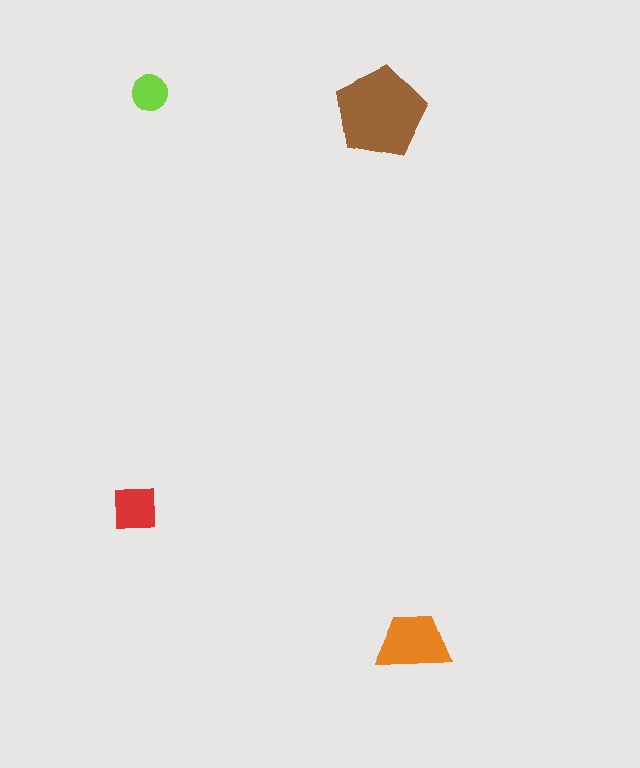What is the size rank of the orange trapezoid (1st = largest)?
2nd.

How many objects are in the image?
There are 4 objects in the image.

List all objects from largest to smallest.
The brown pentagon, the orange trapezoid, the red square, the lime circle.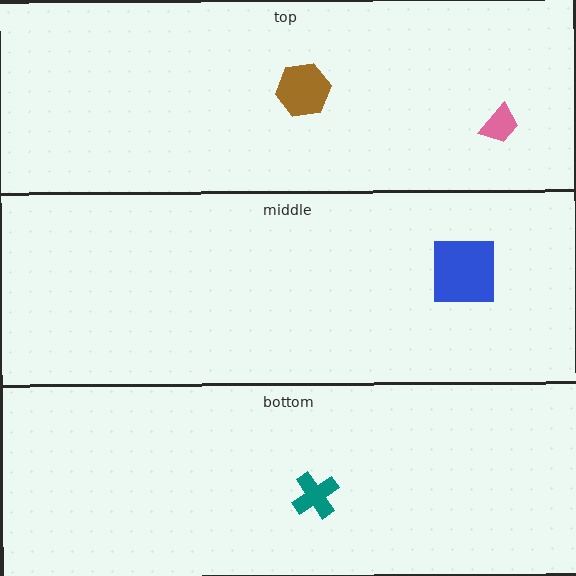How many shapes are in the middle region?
1.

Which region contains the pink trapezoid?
The top region.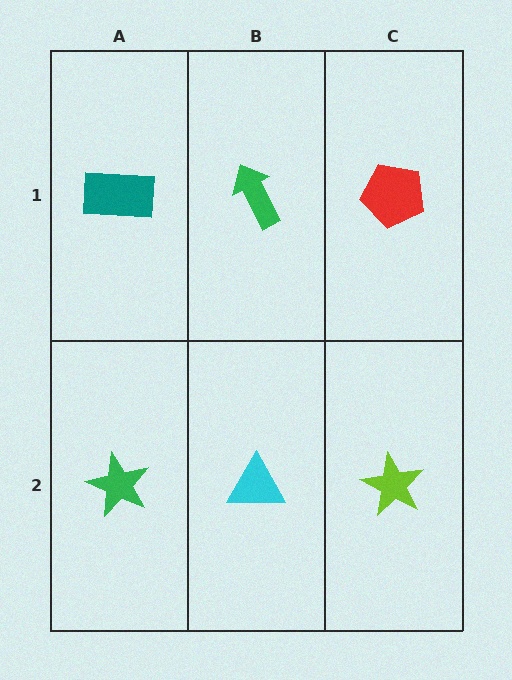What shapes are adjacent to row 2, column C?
A red pentagon (row 1, column C), a cyan triangle (row 2, column B).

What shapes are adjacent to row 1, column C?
A lime star (row 2, column C), a green arrow (row 1, column B).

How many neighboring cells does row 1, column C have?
2.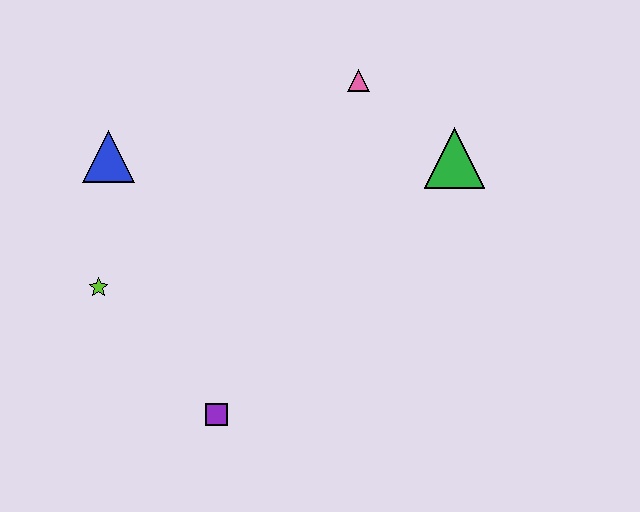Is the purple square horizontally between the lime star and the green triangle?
Yes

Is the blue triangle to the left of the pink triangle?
Yes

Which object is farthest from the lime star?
The green triangle is farthest from the lime star.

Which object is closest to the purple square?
The lime star is closest to the purple square.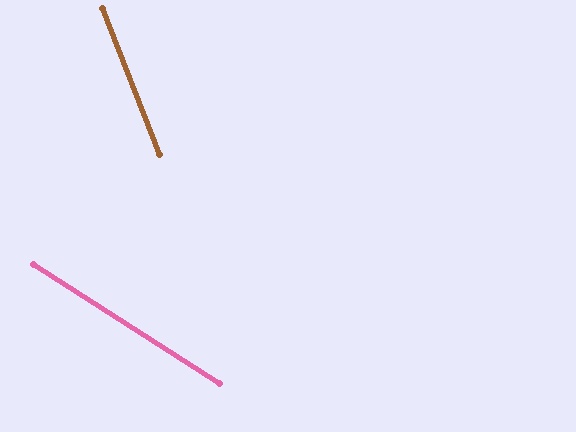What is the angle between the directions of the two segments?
Approximately 36 degrees.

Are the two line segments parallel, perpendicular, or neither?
Neither parallel nor perpendicular — they differ by about 36°.